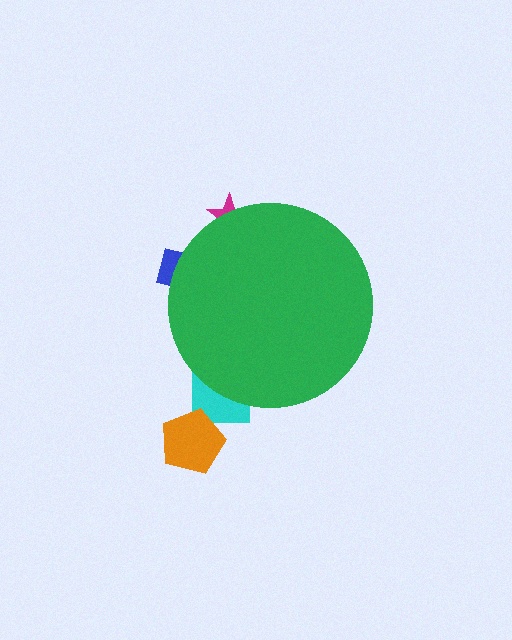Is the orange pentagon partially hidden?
No, the orange pentagon is fully visible.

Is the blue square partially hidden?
Yes, the blue square is partially hidden behind the green circle.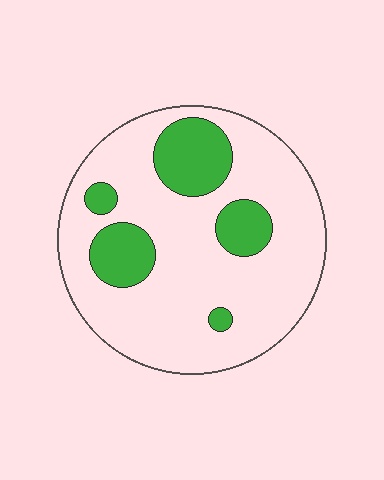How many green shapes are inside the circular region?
5.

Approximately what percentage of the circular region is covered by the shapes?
Approximately 20%.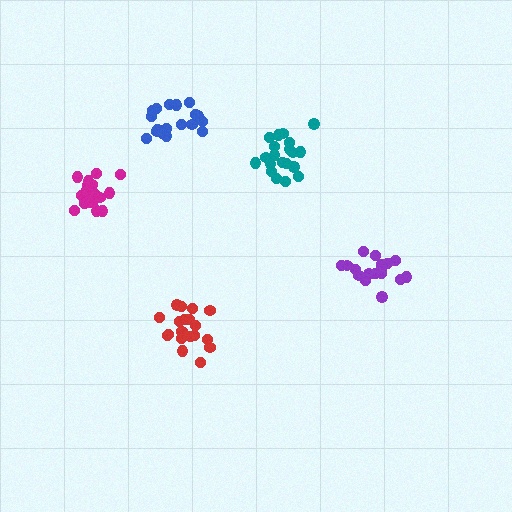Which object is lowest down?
The red cluster is bottommost.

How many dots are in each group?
Group 1: 19 dots, Group 2: 17 dots, Group 3: 18 dots, Group 4: 20 dots, Group 5: 19 dots (93 total).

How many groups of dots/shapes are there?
There are 5 groups.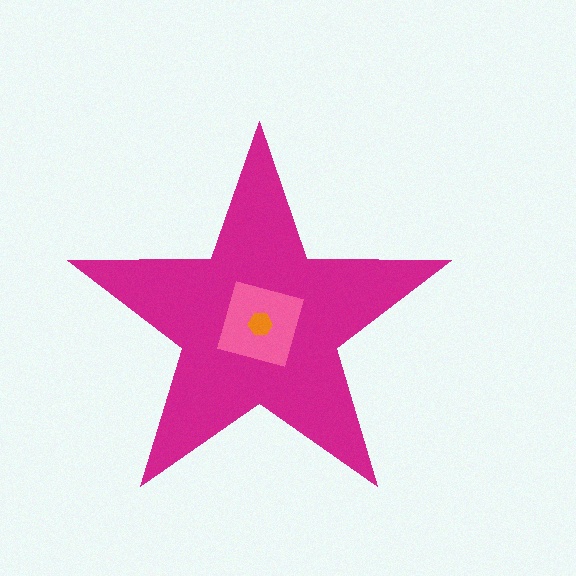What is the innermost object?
The orange hexagon.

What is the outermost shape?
The magenta star.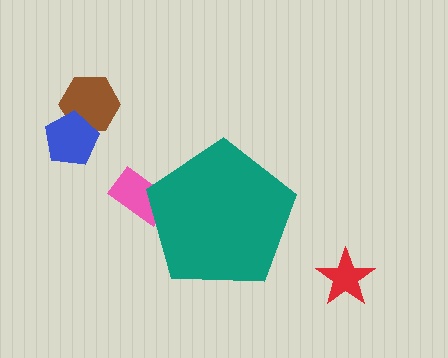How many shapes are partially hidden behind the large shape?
1 shape is partially hidden.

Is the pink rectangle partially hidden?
Yes, the pink rectangle is partially hidden behind the teal pentagon.